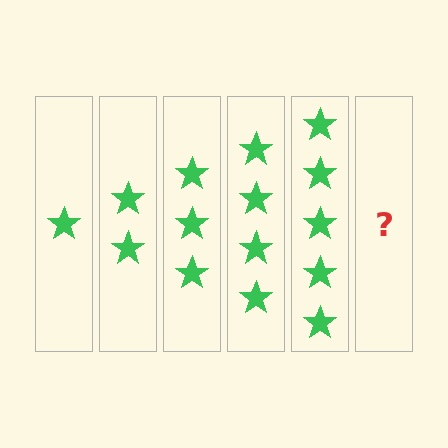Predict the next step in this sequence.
The next step is 6 stars.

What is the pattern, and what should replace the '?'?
The pattern is that each step adds one more star. The '?' should be 6 stars.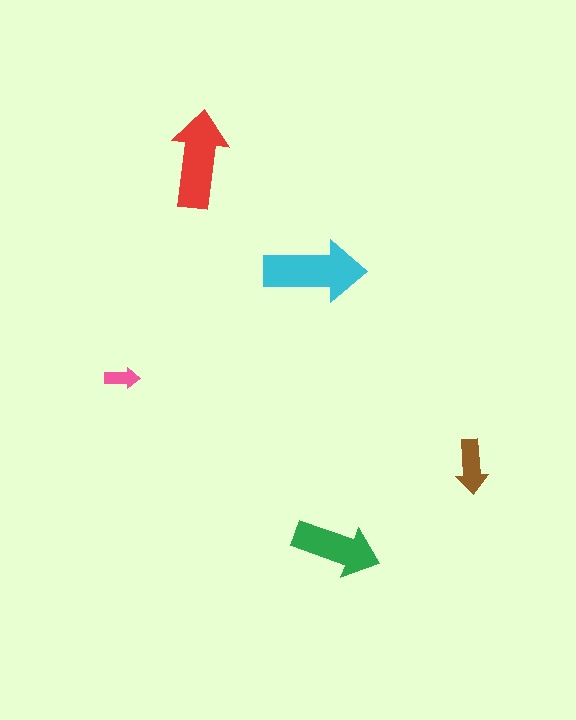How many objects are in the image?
There are 5 objects in the image.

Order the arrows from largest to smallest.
the cyan one, the red one, the green one, the brown one, the pink one.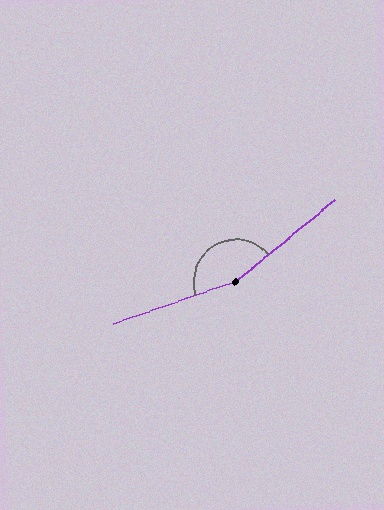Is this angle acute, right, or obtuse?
It is obtuse.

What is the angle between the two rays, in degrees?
Approximately 159 degrees.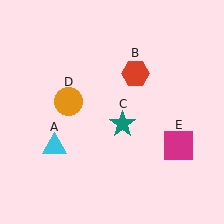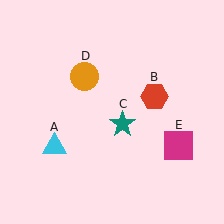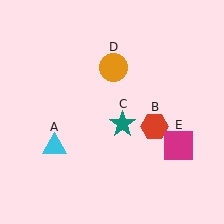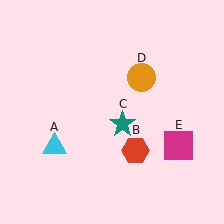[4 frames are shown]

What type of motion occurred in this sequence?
The red hexagon (object B), orange circle (object D) rotated clockwise around the center of the scene.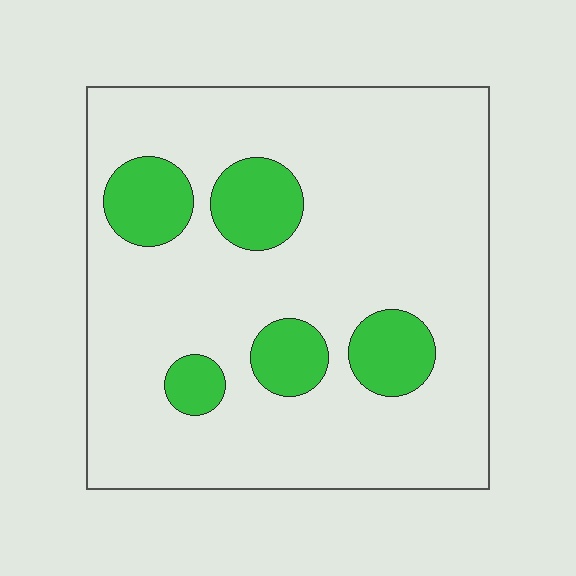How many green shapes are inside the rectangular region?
5.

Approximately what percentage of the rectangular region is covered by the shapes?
Approximately 15%.